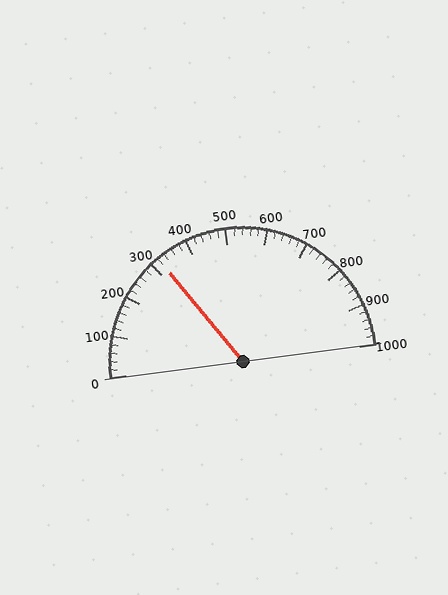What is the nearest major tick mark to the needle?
The nearest major tick mark is 300.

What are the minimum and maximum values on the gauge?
The gauge ranges from 0 to 1000.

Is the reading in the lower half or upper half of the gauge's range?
The reading is in the lower half of the range (0 to 1000).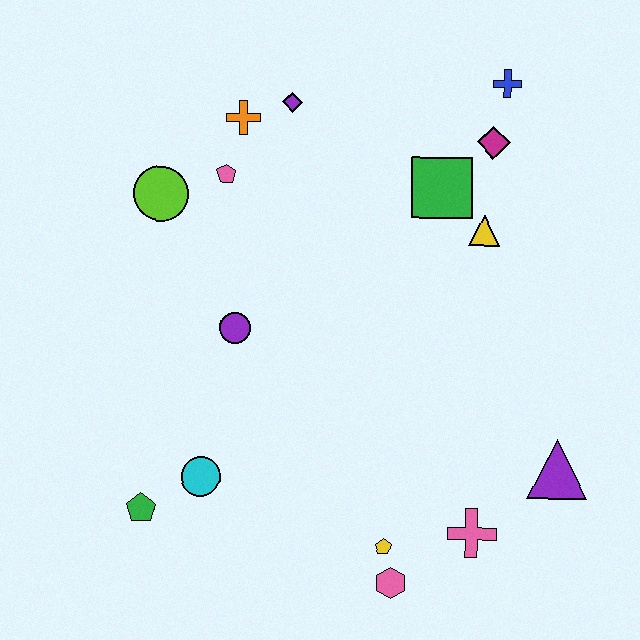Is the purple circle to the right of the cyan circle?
Yes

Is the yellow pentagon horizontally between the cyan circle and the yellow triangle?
Yes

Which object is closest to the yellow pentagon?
The pink hexagon is closest to the yellow pentagon.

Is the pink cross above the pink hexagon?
Yes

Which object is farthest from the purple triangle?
The lime circle is farthest from the purple triangle.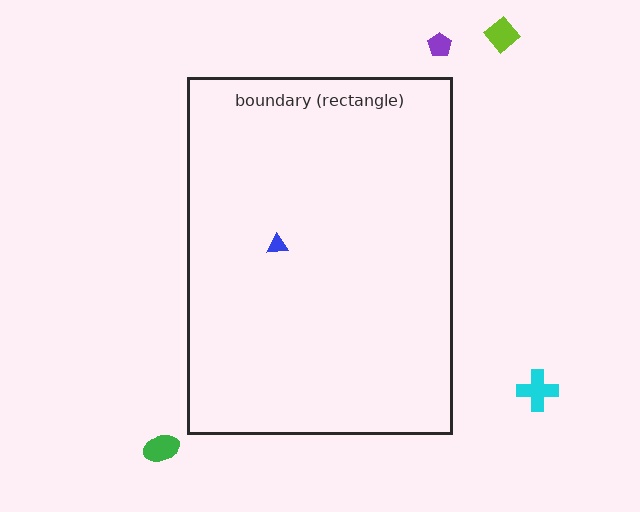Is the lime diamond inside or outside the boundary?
Outside.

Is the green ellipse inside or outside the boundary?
Outside.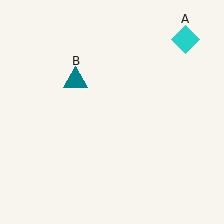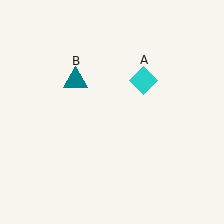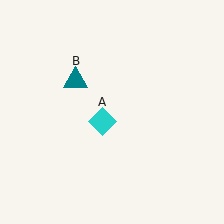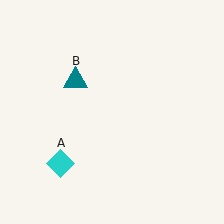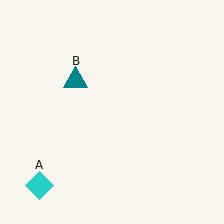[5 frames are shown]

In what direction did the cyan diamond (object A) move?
The cyan diamond (object A) moved down and to the left.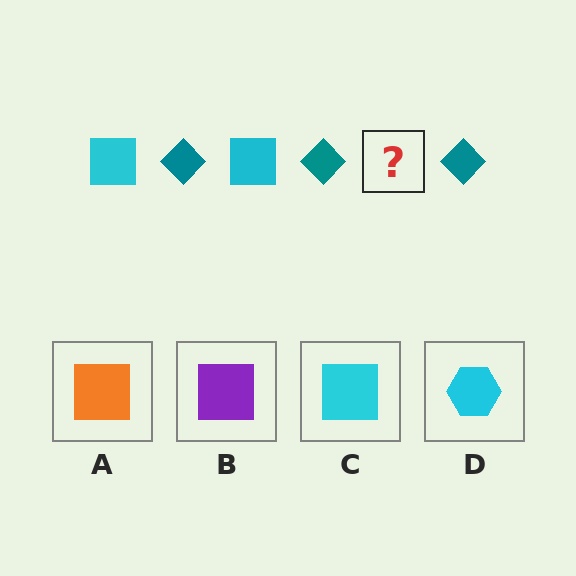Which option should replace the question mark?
Option C.